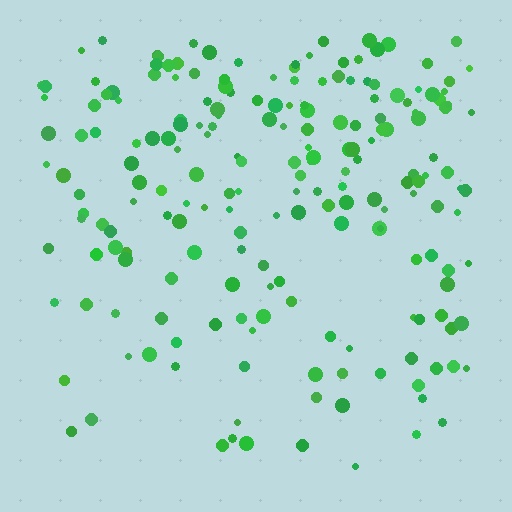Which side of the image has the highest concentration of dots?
The top.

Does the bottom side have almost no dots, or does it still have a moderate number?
Still a moderate number, just noticeably fewer than the top.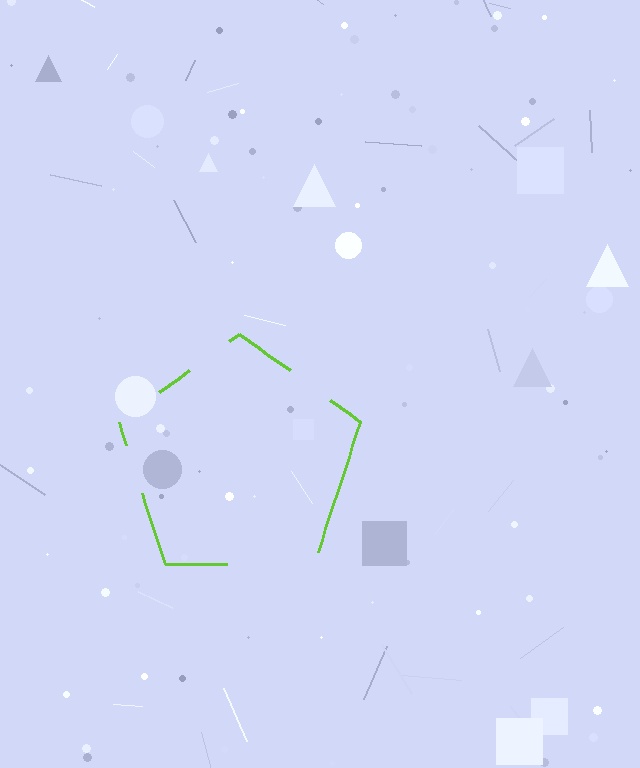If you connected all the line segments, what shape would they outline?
They would outline a pentagon.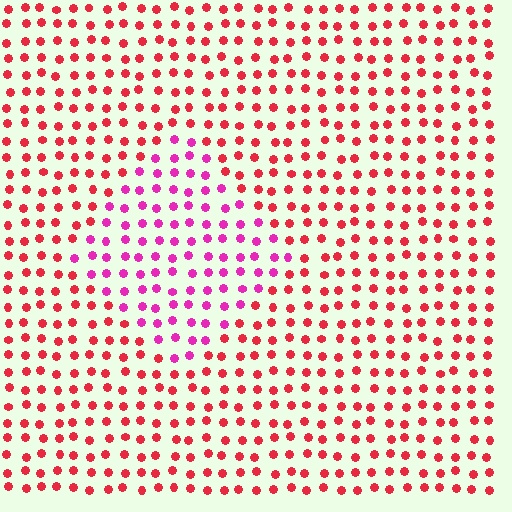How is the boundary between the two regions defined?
The boundary is defined purely by a slight shift in hue (about 38 degrees). Spacing, size, and orientation are identical on both sides.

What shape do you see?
I see a diamond.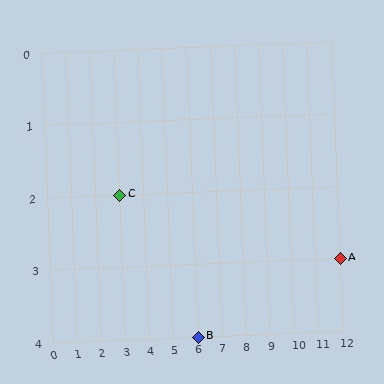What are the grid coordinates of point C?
Point C is at grid coordinates (3, 2).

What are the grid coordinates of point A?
Point A is at grid coordinates (12, 3).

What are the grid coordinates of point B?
Point B is at grid coordinates (6, 4).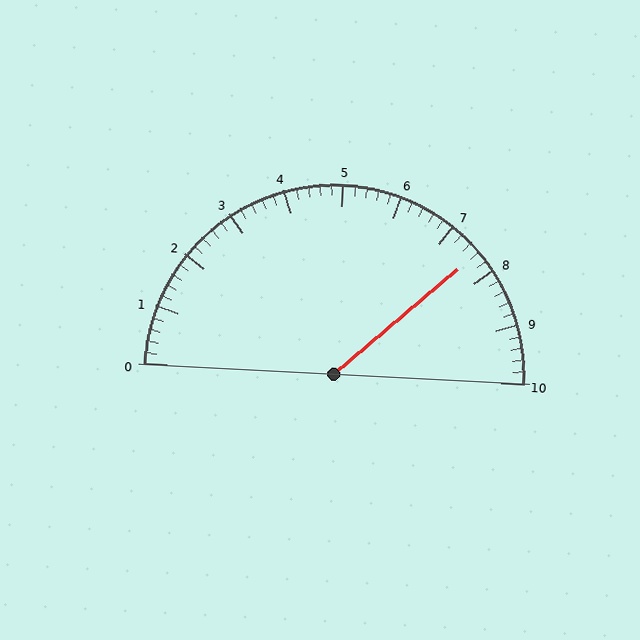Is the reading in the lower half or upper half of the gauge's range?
The reading is in the upper half of the range (0 to 10).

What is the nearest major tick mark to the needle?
The nearest major tick mark is 8.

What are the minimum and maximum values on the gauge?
The gauge ranges from 0 to 10.